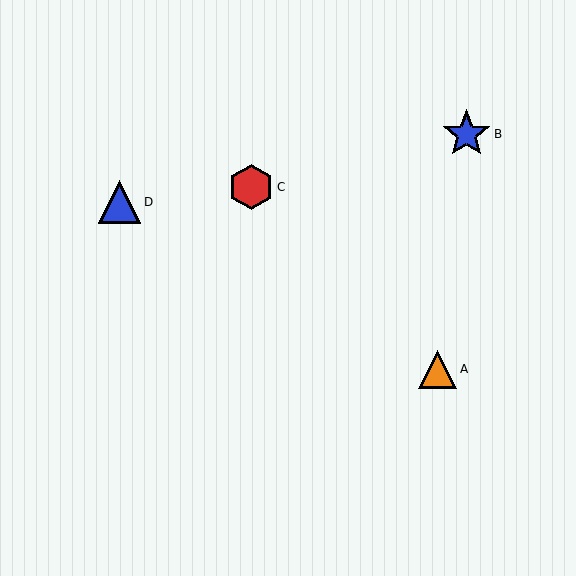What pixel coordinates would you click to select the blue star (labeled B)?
Click at (467, 134) to select the blue star B.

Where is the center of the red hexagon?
The center of the red hexagon is at (251, 187).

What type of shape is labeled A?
Shape A is an orange triangle.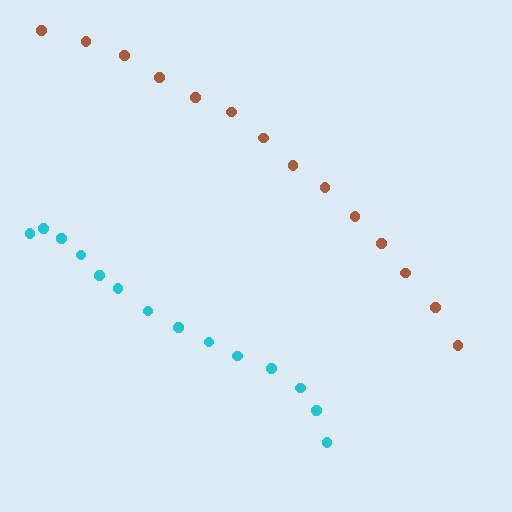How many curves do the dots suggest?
There are 2 distinct paths.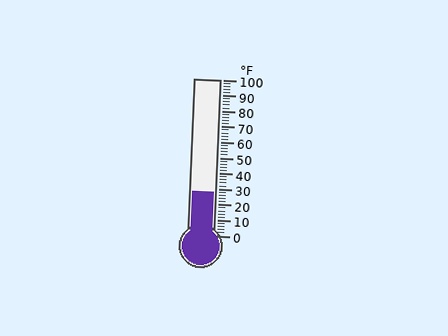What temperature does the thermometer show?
The thermometer shows approximately 28°F.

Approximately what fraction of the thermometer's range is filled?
The thermometer is filled to approximately 30% of its range.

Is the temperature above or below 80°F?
The temperature is below 80°F.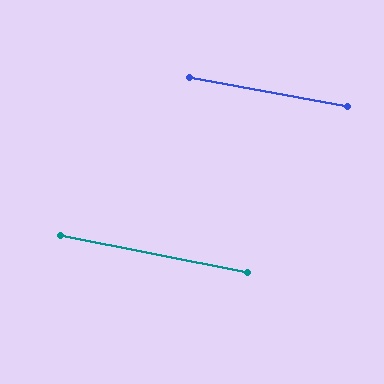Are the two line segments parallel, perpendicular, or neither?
Parallel — their directions differ by only 0.8°.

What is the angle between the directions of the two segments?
Approximately 1 degree.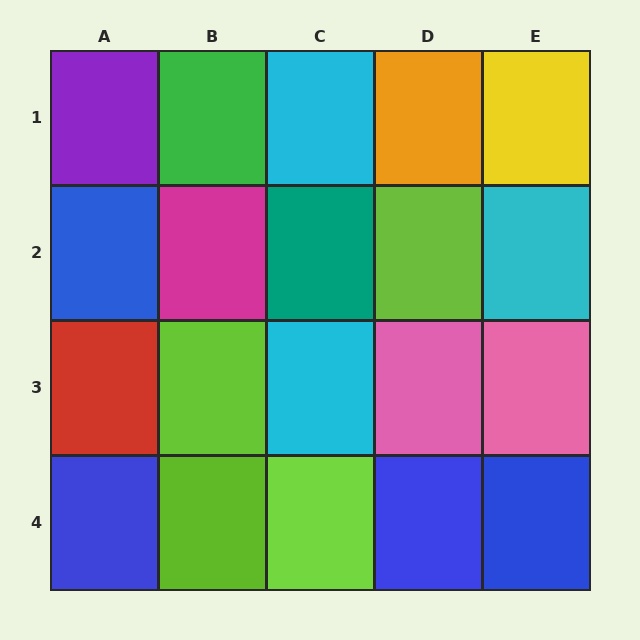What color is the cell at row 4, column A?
Blue.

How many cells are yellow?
1 cell is yellow.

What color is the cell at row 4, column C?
Lime.